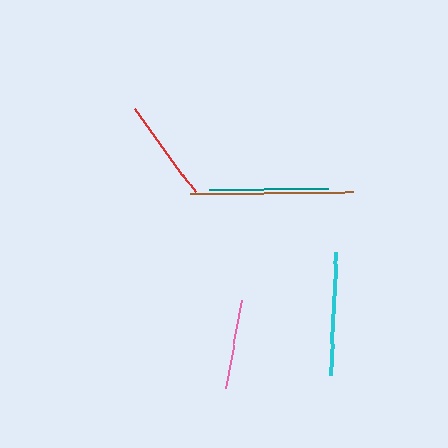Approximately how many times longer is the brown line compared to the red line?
The brown line is approximately 1.6 times the length of the red line.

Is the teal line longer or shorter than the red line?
The teal line is longer than the red line.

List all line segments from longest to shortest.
From longest to shortest: brown, cyan, teal, red, pink.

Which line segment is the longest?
The brown line is the longest at approximately 163 pixels.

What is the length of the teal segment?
The teal segment is approximately 119 pixels long.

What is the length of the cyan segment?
The cyan segment is approximately 124 pixels long.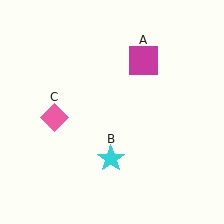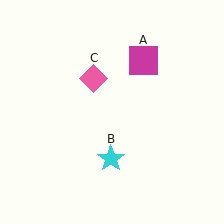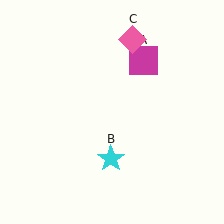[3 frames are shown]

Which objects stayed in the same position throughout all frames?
Magenta square (object A) and cyan star (object B) remained stationary.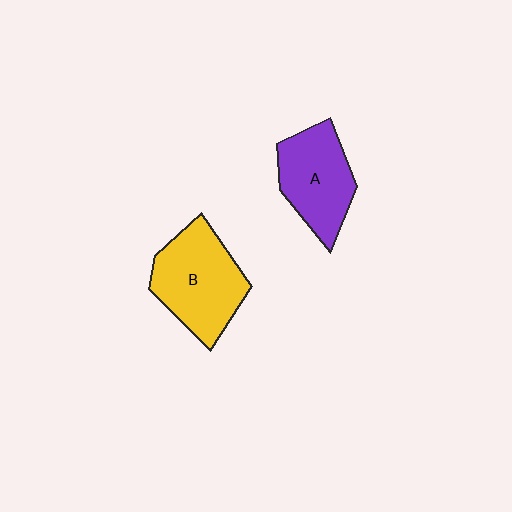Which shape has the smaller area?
Shape A (purple).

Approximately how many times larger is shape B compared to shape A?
Approximately 1.2 times.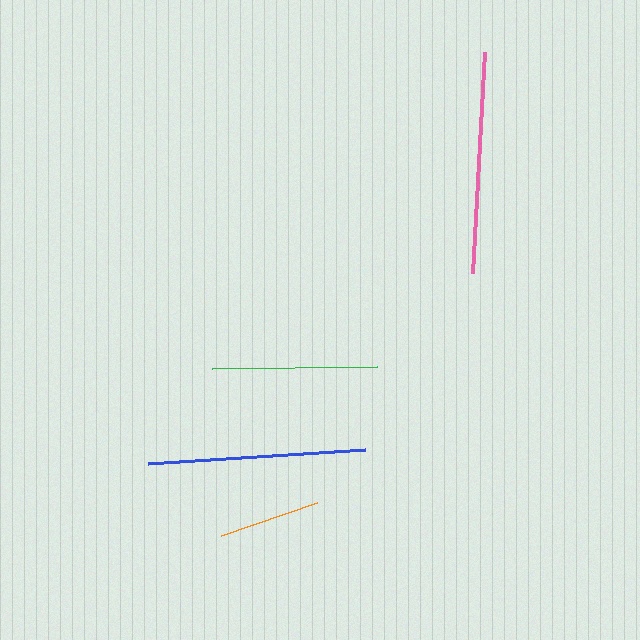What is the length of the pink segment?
The pink segment is approximately 222 pixels long.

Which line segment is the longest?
The pink line is the longest at approximately 222 pixels.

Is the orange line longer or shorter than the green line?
The green line is longer than the orange line.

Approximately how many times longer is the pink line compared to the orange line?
The pink line is approximately 2.2 times the length of the orange line.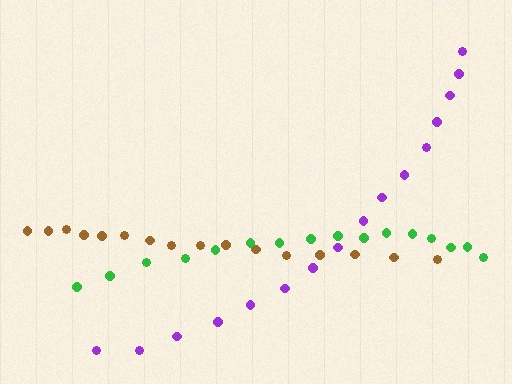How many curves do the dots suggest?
There are 3 distinct paths.